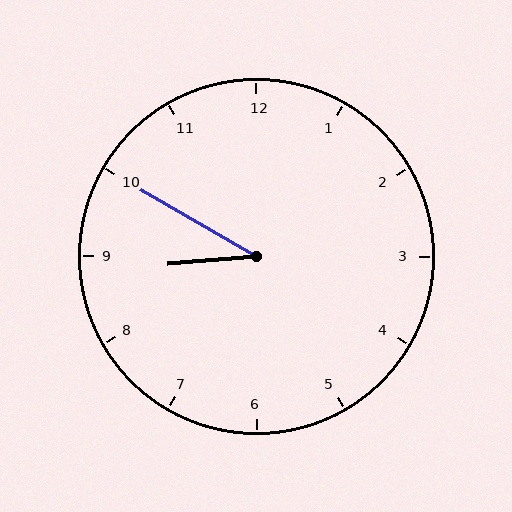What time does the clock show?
8:50.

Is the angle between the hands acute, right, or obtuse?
It is acute.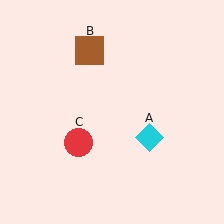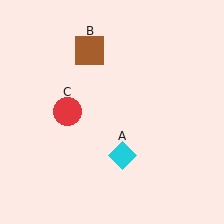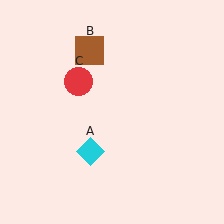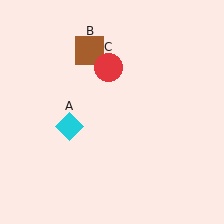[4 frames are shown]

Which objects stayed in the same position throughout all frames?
Brown square (object B) remained stationary.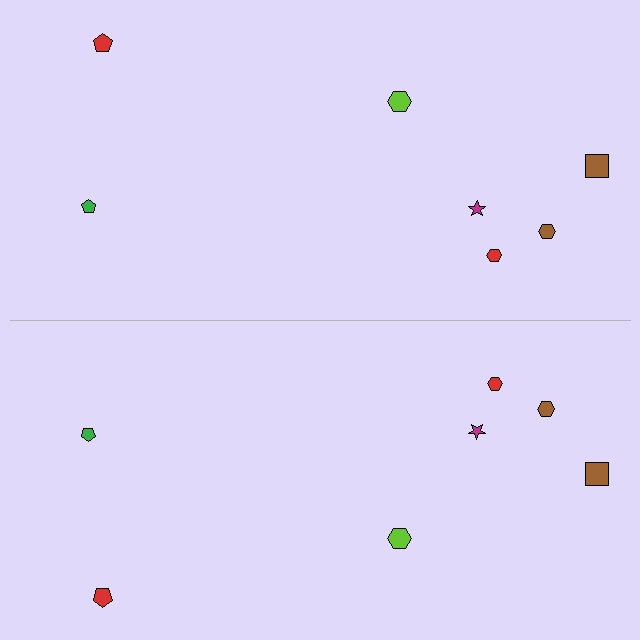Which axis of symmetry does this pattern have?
The pattern has a horizontal axis of symmetry running through the center of the image.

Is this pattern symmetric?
Yes, this pattern has bilateral (reflection) symmetry.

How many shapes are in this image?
There are 14 shapes in this image.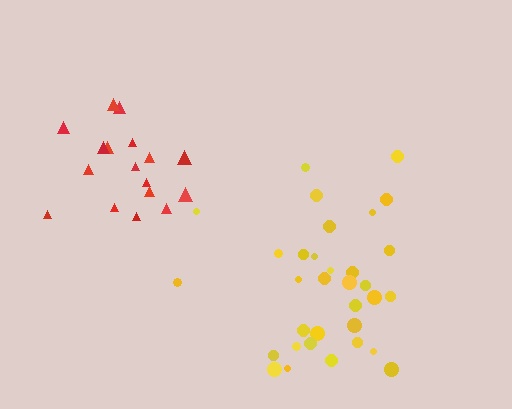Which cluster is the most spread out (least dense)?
Yellow.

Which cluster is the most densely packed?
Red.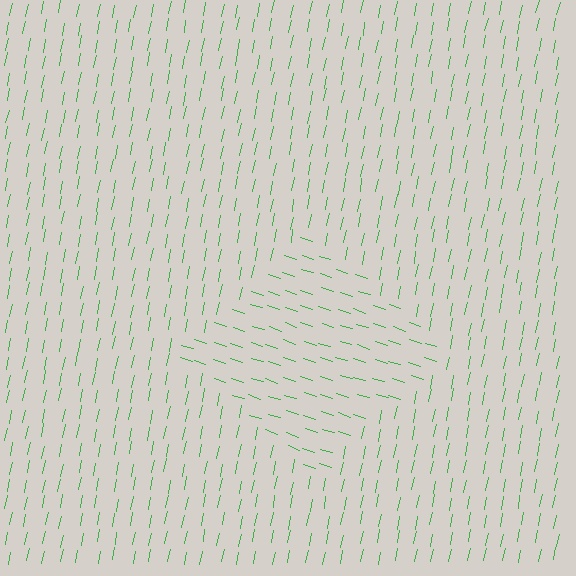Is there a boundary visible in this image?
Yes, there is a texture boundary formed by a change in line orientation.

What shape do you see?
I see a diamond.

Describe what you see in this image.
The image is filled with small green line segments. A diamond region in the image has lines oriented differently from the surrounding lines, creating a visible texture boundary.